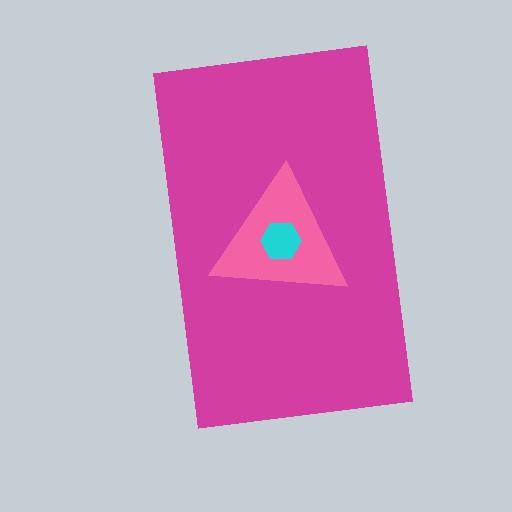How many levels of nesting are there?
3.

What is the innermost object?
The cyan hexagon.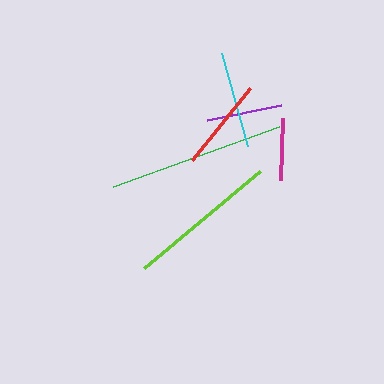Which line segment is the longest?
The green line is the longest at approximately 177 pixels.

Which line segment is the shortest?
The magenta line is the shortest at approximately 61 pixels.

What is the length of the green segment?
The green segment is approximately 177 pixels long.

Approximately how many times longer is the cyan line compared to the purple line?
The cyan line is approximately 1.3 times the length of the purple line.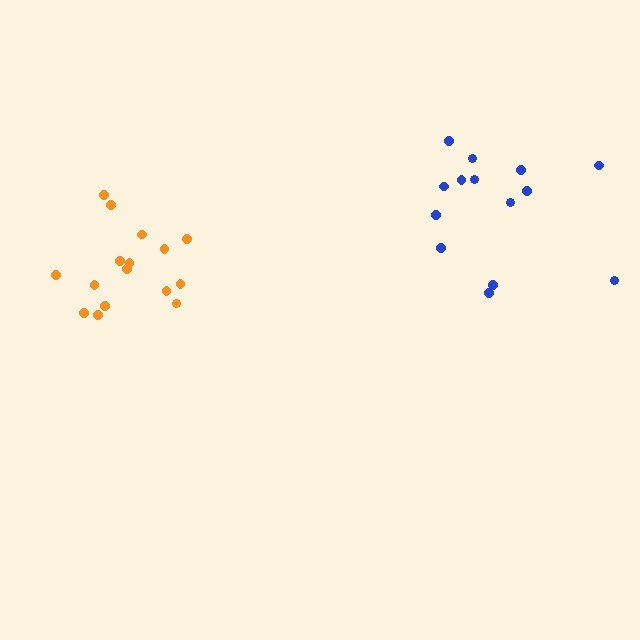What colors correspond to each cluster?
The clusters are colored: blue, orange.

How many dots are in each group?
Group 1: 14 dots, Group 2: 16 dots (30 total).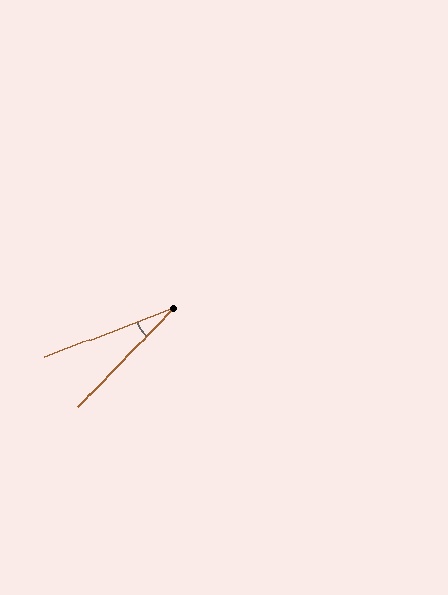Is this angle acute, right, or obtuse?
It is acute.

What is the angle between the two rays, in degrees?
Approximately 25 degrees.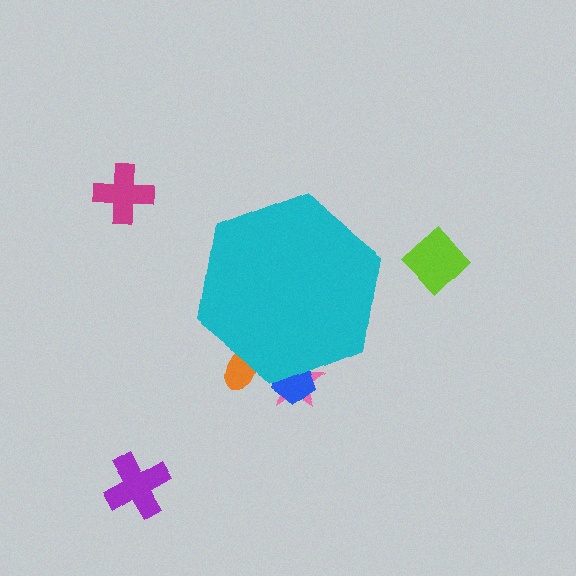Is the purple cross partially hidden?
No, the purple cross is fully visible.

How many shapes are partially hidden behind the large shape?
3 shapes are partially hidden.